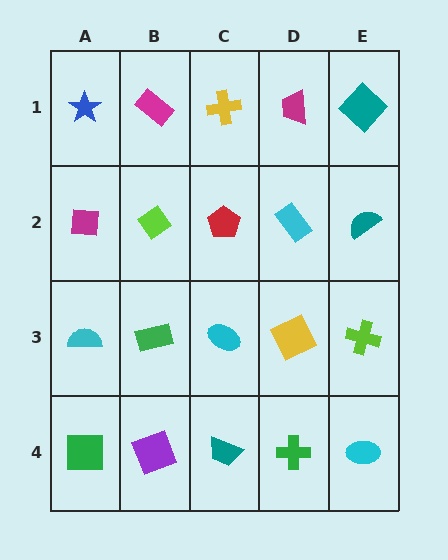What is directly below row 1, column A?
A magenta square.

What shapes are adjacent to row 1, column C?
A red pentagon (row 2, column C), a magenta rectangle (row 1, column B), a magenta trapezoid (row 1, column D).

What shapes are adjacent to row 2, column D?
A magenta trapezoid (row 1, column D), a yellow square (row 3, column D), a red pentagon (row 2, column C), a teal semicircle (row 2, column E).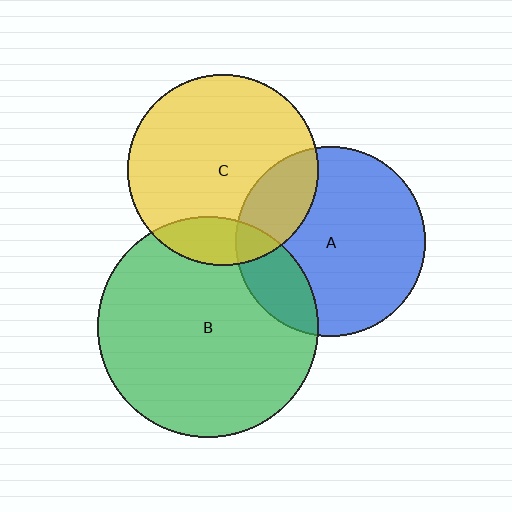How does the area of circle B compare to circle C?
Approximately 1.3 times.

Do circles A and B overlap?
Yes.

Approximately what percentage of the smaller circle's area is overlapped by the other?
Approximately 20%.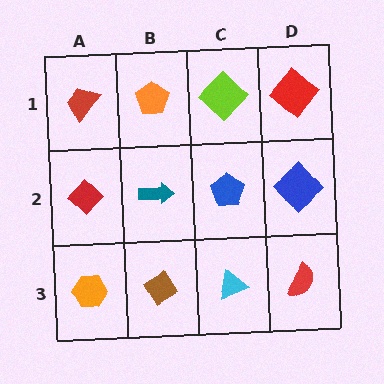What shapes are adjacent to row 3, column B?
A teal arrow (row 2, column B), an orange hexagon (row 3, column A), a cyan triangle (row 3, column C).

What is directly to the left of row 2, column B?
A red diamond.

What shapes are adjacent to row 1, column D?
A blue diamond (row 2, column D), a lime diamond (row 1, column C).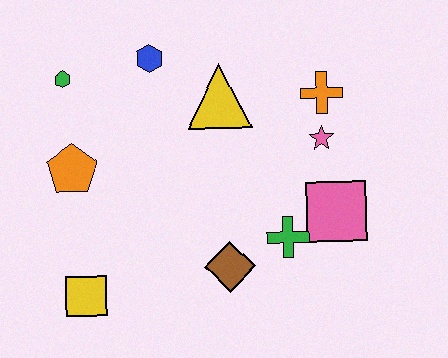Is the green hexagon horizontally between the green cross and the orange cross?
No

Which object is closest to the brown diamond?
The green cross is closest to the brown diamond.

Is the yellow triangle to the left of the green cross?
Yes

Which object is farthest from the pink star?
The yellow square is farthest from the pink star.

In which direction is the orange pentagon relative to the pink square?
The orange pentagon is to the left of the pink square.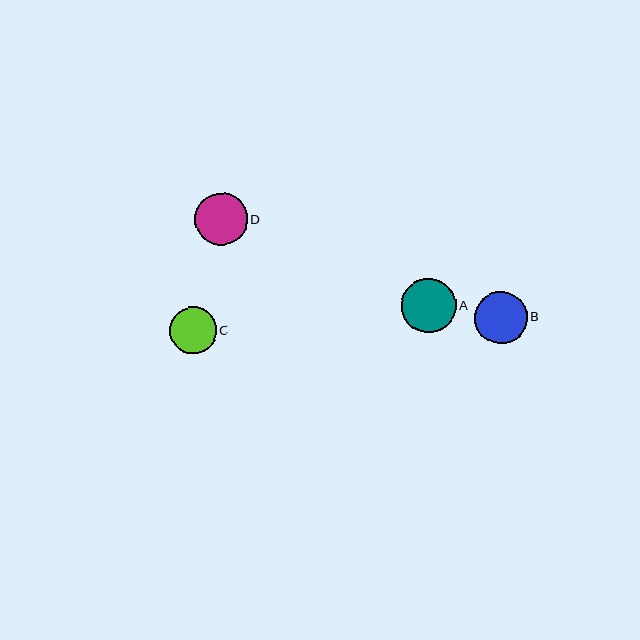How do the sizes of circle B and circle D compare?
Circle B and circle D are approximately the same size.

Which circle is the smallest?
Circle C is the smallest with a size of approximately 47 pixels.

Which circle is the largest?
Circle A is the largest with a size of approximately 54 pixels.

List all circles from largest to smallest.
From largest to smallest: A, B, D, C.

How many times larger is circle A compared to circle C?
Circle A is approximately 1.2 times the size of circle C.